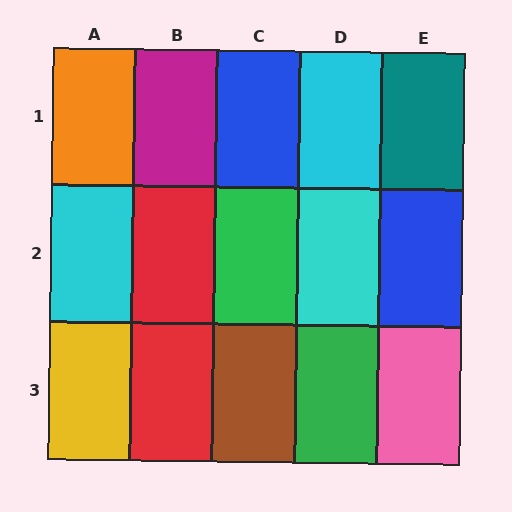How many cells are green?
2 cells are green.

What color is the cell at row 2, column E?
Blue.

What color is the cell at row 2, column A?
Cyan.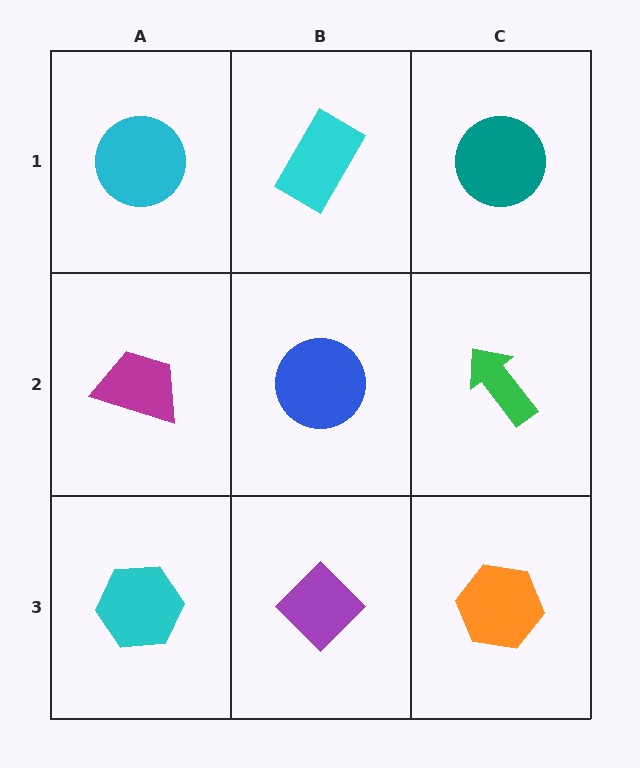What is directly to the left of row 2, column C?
A blue circle.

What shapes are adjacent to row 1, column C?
A green arrow (row 2, column C), a cyan rectangle (row 1, column B).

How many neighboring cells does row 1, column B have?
3.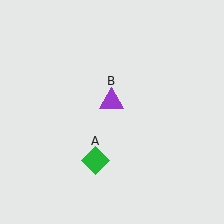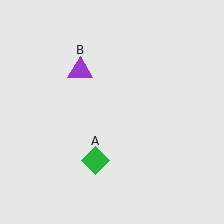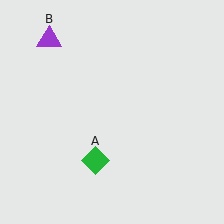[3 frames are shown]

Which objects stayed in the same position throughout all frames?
Green diamond (object A) remained stationary.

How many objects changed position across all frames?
1 object changed position: purple triangle (object B).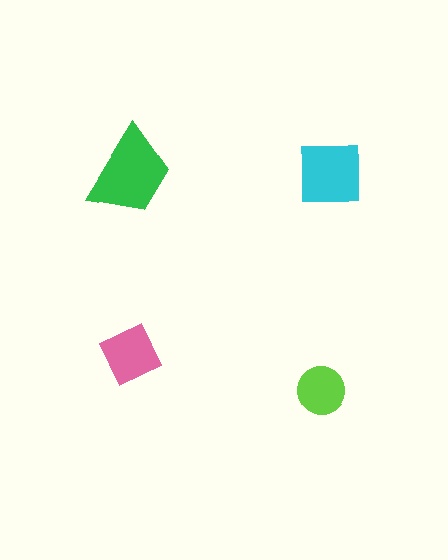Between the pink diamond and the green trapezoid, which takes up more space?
The green trapezoid.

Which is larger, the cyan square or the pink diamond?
The cyan square.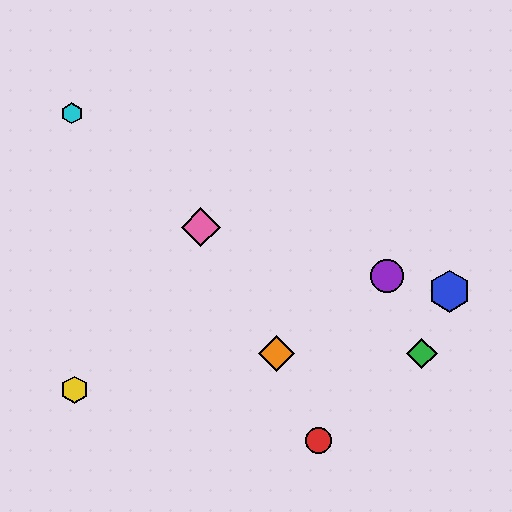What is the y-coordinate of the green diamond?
The green diamond is at y≈353.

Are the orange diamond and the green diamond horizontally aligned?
Yes, both are at y≈353.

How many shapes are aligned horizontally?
2 shapes (the green diamond, the orange diamond) are aligned horizontally.